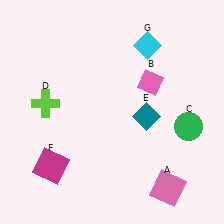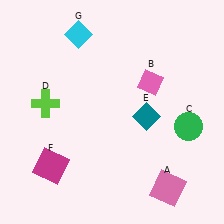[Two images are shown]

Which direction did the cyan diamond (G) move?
The cyan diamond (G) moved left.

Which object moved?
The cyan diamond (G) moved left.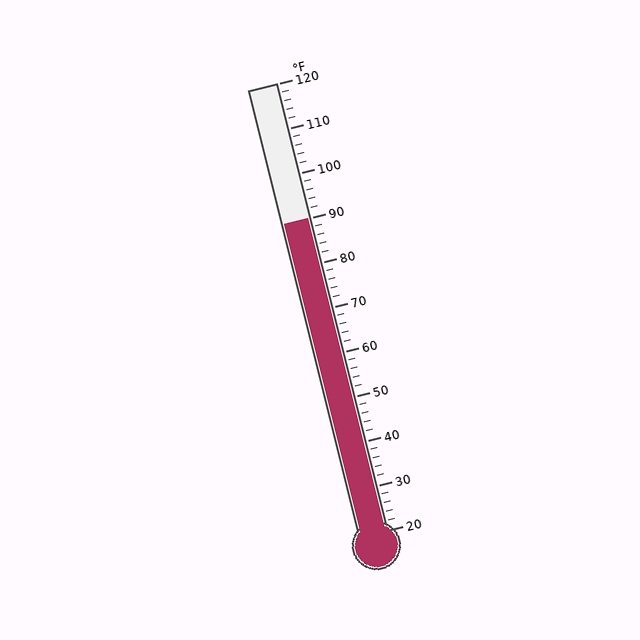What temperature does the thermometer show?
The thermometer shows approximately 90°F.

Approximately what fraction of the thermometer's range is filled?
The thermometer is filled to approximately 70% of its range.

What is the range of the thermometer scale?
The thermometer scale ranges from 20°F to 120°F.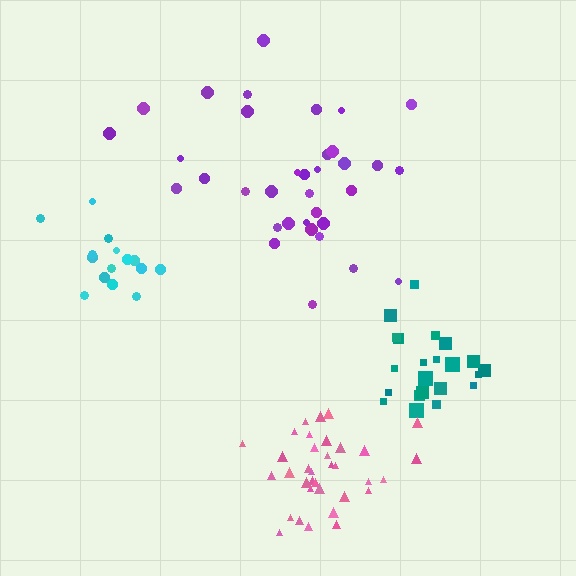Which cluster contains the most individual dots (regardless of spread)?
Pink (35).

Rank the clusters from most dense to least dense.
pink, cyan, teal, purple.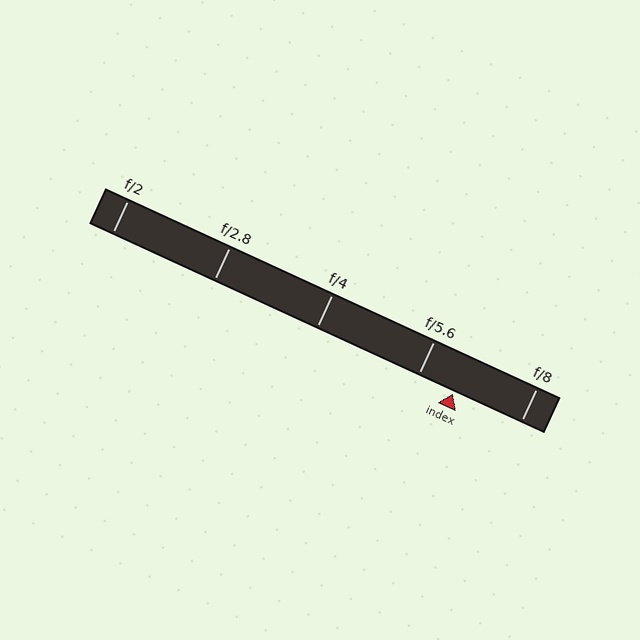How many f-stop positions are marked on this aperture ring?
There are 5 f-stop positions marked.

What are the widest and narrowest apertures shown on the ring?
The widest aperture shown is f/2 and the narrowest is f/8.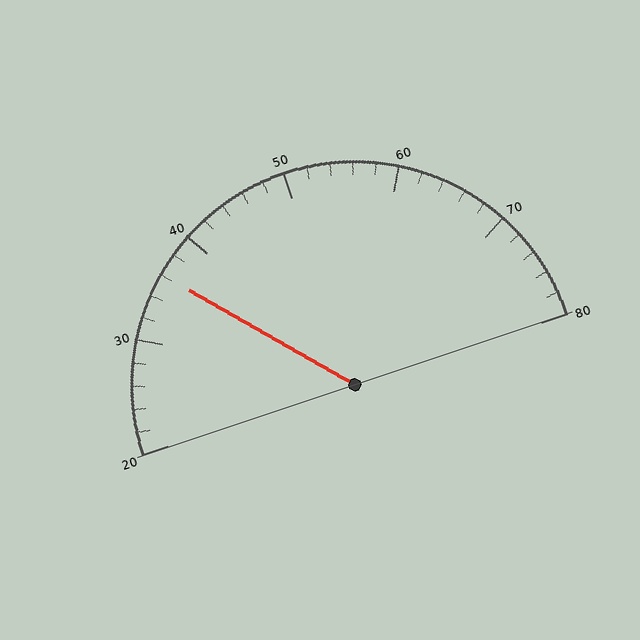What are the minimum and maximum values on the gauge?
The gauge ranges from 20 to 80.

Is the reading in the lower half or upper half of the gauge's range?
The reading is in the lower half of the range (20 to 80).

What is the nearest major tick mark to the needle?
The nearest major tick mark is 40.